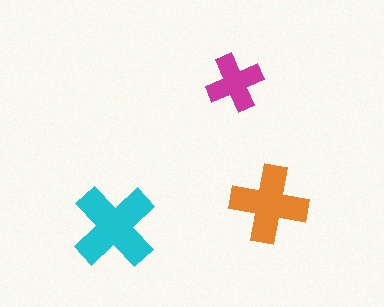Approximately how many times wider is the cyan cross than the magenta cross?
About 1.5 times wider.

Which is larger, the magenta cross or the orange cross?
The orange one.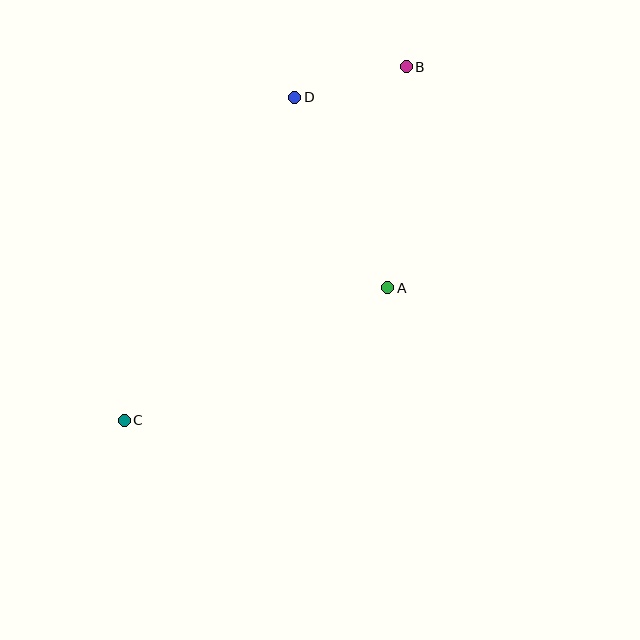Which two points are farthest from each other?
Points B and C are farthest from each other.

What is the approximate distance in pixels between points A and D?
The distance between A and D is approximately 212 pixels.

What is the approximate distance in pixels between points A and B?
The distance between A and B is approximately 222 pixels.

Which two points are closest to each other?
Points B and D are closest to each other.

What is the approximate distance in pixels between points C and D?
The distance between C and D is approximately 365 pixels.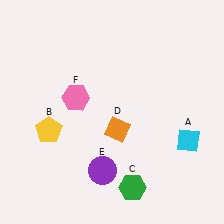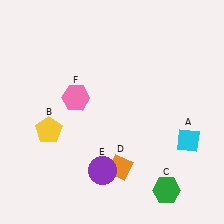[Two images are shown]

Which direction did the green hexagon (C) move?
The green hexagon (C) moved right.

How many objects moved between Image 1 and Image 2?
2 objects moved between the two images.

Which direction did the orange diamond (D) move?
The orange diamond (D) moved down.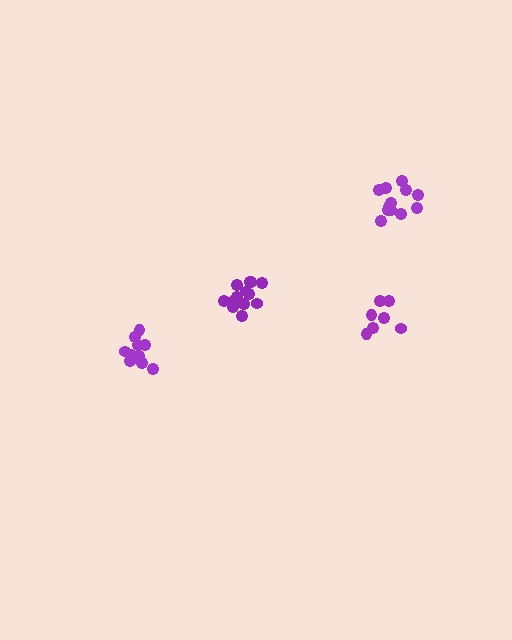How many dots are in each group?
Group 1: 12 dots, Group 2: 7 dots, Group 3: 11 dots, Group 4: 13 dots (43 total).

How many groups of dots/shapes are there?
There are 4 groups.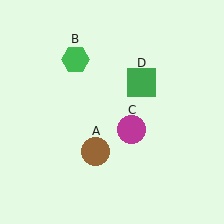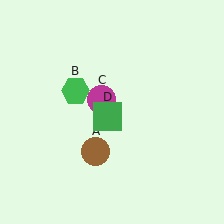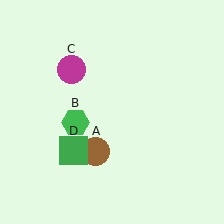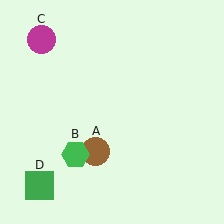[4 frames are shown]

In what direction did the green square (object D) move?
The green square (object D) moved down and to the left.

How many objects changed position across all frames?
3 objects changed position: green hexagon (object B), magenta circle (object C), green square (object D).